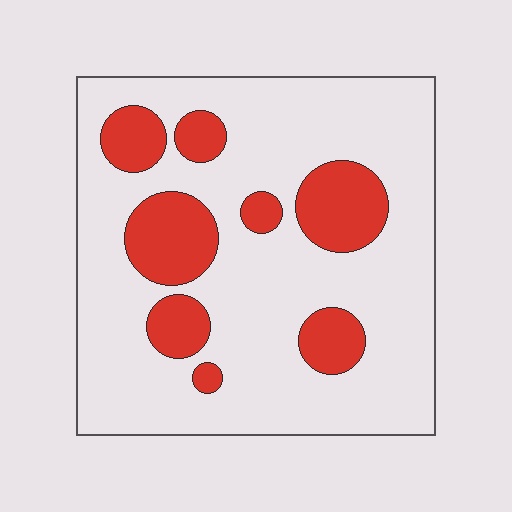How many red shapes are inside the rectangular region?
8.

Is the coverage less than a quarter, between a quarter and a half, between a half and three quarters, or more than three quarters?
Less than a quarter.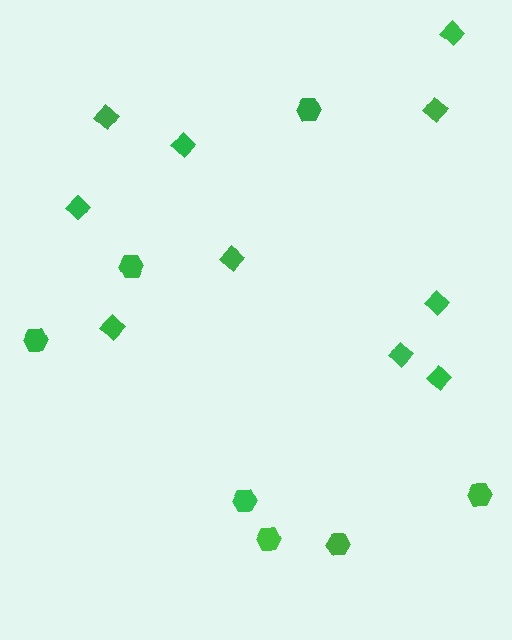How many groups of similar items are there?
There are 2 groups: one group of hexagons (7) and one group of diamonds (10).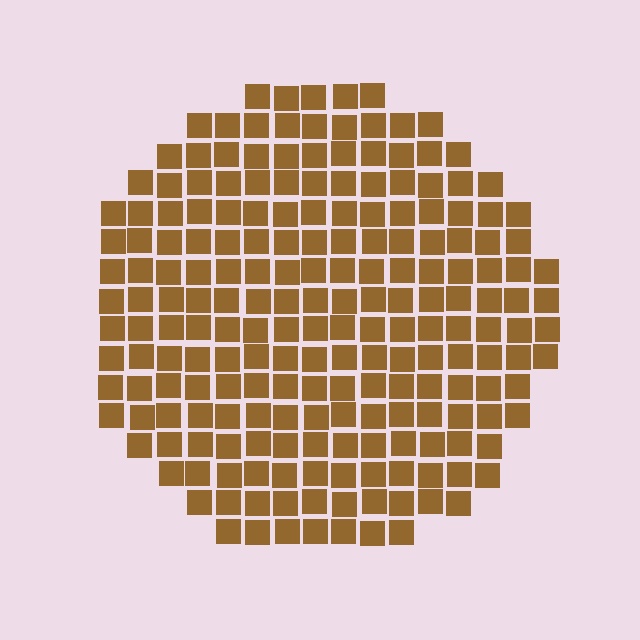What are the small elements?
The small elements are squares.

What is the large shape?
The large shape is a circle.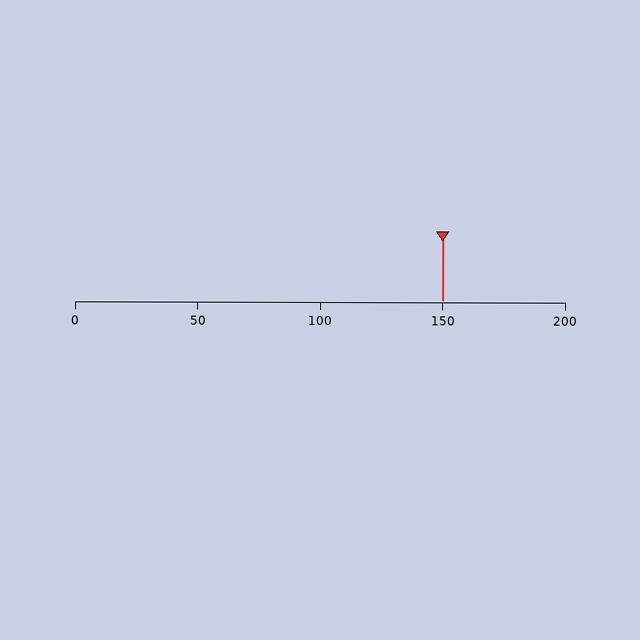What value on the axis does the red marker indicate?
The marker indicates approximately 150.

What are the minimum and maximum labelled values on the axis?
The axis runs from 0 to 200.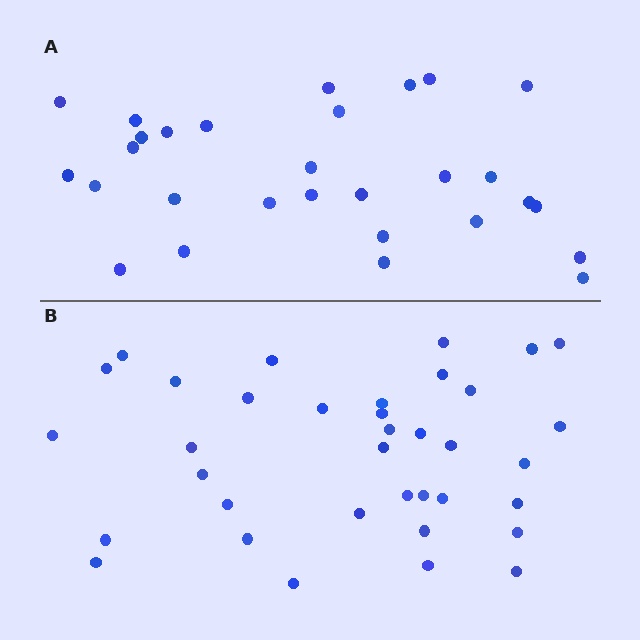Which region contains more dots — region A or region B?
Region B (the bottom region) has more dots.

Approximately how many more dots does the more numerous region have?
Region B has roughly 8 or so more dots than region A.